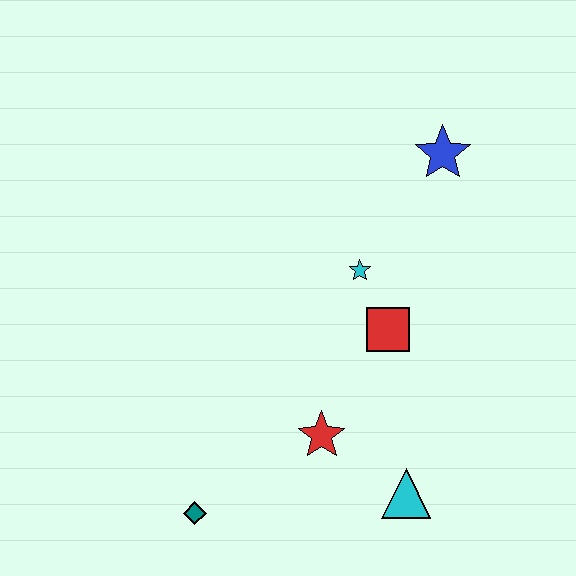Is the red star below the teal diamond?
No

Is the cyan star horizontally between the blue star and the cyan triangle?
No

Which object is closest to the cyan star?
The red square is closest to the cyan star.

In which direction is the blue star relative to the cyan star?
The blue star is above the cyan star.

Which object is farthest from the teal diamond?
The blue star is farthest from the teal diamond.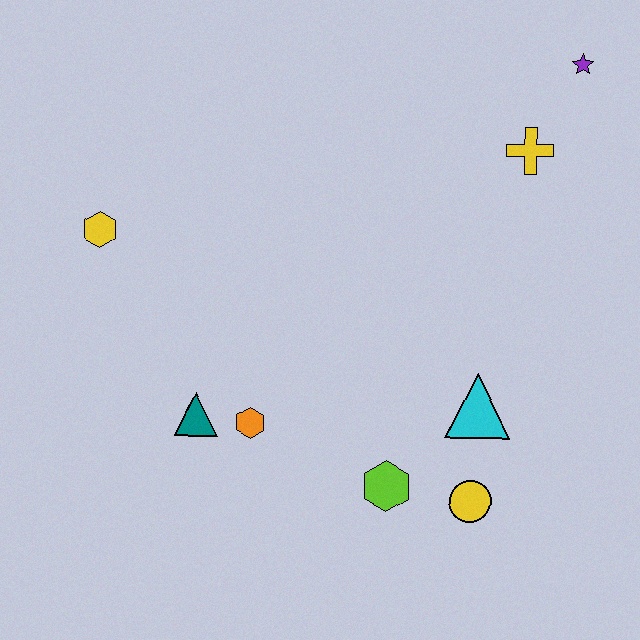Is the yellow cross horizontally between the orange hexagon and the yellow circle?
No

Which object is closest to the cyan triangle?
The yellow circle is closest to the cyan triangle.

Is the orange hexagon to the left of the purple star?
Yes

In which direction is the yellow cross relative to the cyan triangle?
The yellow cross is above the cyan triangle.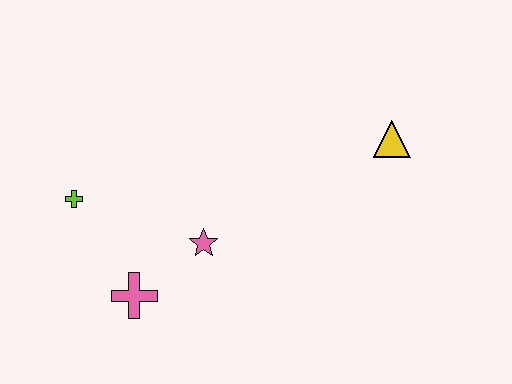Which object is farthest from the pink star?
The yellow triangle is farthest from the pink star.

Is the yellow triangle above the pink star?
Yes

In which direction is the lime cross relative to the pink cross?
The lime cross is above the pink cross.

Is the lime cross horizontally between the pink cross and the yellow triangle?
No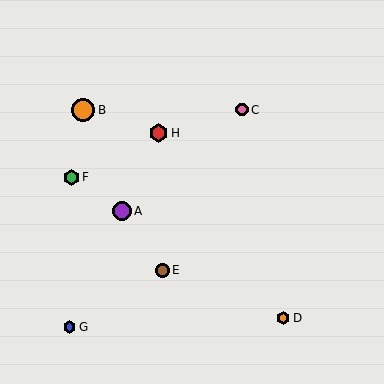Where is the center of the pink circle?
The center of the pink circle is at (242, 110).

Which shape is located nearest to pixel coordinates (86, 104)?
The orange circle (labeled B) at (83, 110) is nearest to that location.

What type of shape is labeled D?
Shape D is an orange hexagon.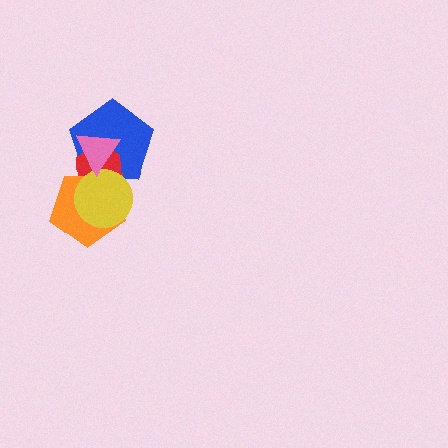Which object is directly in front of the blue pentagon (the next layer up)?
The red hexagon is directly in front of the blue pentagon.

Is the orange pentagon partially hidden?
Yes, it is partially covered by another shape.